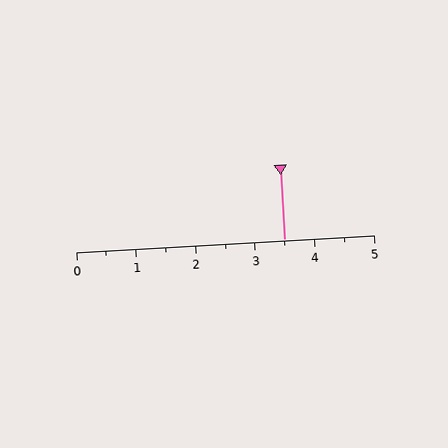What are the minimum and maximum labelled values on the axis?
The axis runs from 0 to 5.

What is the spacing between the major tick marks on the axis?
The major ticks are spaced 1 apart.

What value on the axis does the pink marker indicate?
The marker indicates approximately 3.5.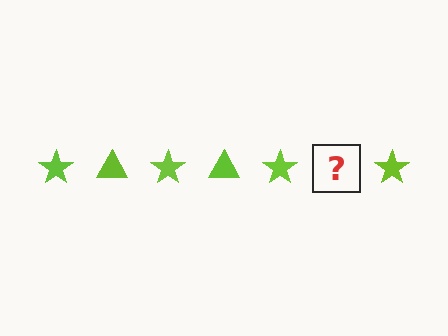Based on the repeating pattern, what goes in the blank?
The blank should be a lime triangle.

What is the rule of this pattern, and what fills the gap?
The rule is that the pattern cycles through star, triangle shapes in lime. The gap should be filled with a lime triangle.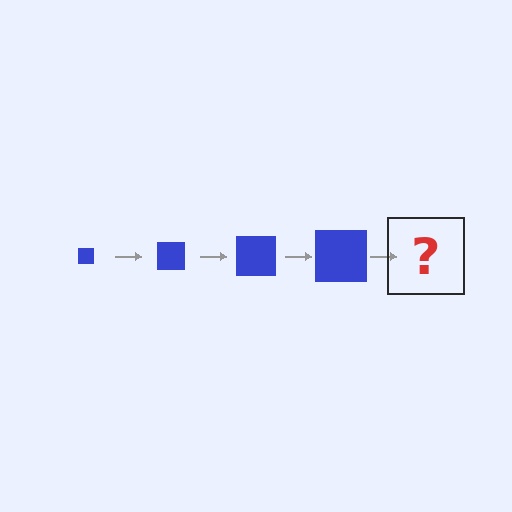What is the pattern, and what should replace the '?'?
The pattern is that the square gets progressively larger each step. The '?' should be a blue square, larger than the previous one.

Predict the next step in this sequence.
The next step is a blue square, larger than the previous one.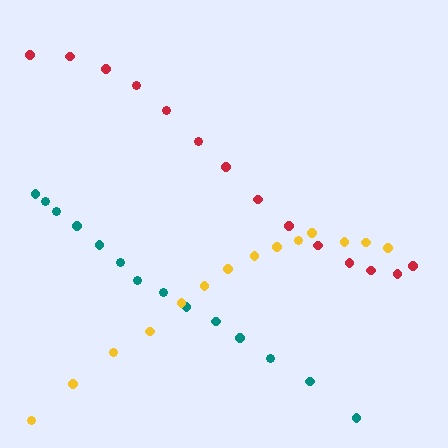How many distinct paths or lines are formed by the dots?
There are 3 distinct paths.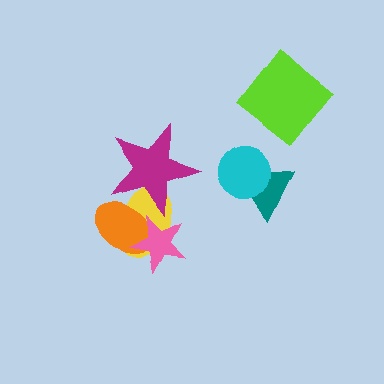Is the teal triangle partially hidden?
Yes, it is partially covered by another shape.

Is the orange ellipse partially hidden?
Yes, it is partially covered by another shape.